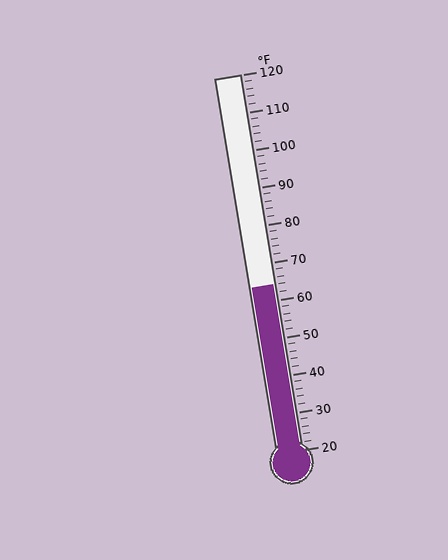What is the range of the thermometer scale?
The thermometer scale ranges from 20°F to 120°F.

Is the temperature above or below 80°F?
The temperature is below 80°F.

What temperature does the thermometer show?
The thermometer shows approximately 64°F.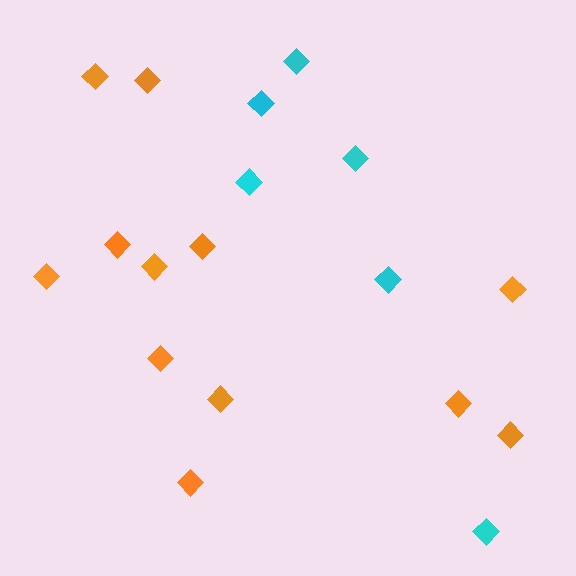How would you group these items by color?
There are 2 groups: one group of cyan diamonds (6) and one group of orange diamonds (12).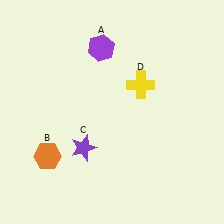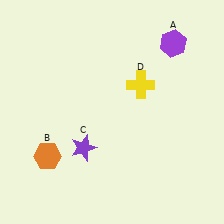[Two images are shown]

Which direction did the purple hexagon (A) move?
The purple hexagon (A) moved right.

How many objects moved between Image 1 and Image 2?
1 object moved between the two images.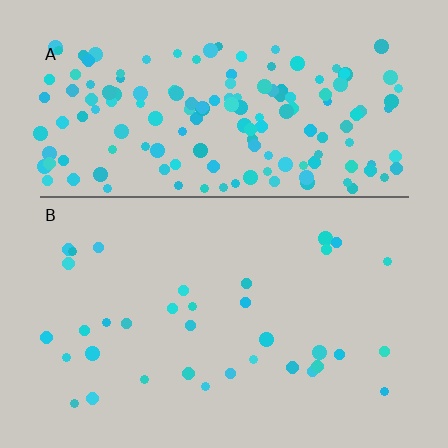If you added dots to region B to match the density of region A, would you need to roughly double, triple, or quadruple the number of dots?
Approximately quadruple.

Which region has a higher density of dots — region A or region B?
A (the top).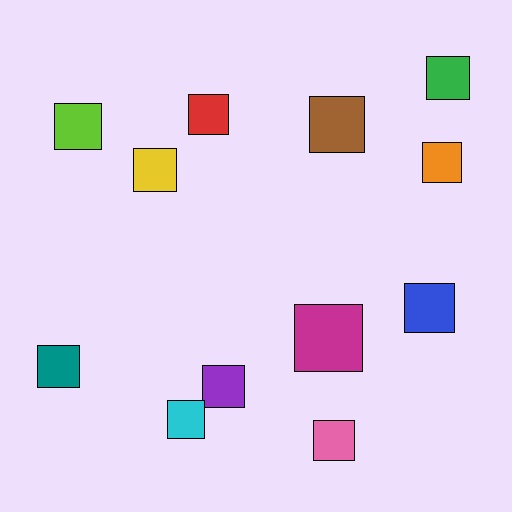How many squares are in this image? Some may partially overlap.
There are 12 squares.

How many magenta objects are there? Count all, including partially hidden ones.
There is 1 magenta object.